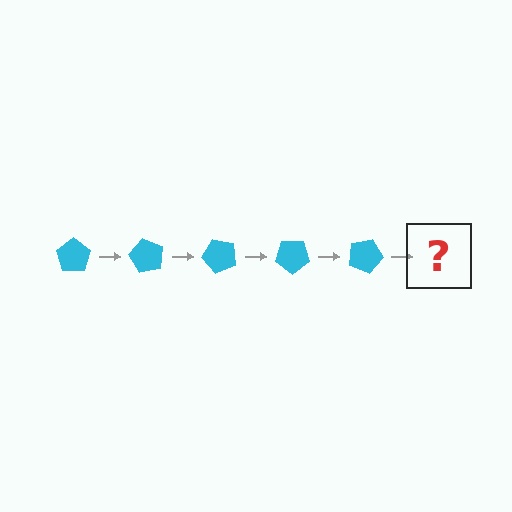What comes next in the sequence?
The next element should be a cyan pentagon rotated 300 degrees.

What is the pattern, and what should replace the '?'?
The pattern is that the pentagon rotates 60 degrees each step. The '?' should be a cyan pentagon rotated 300 degrees.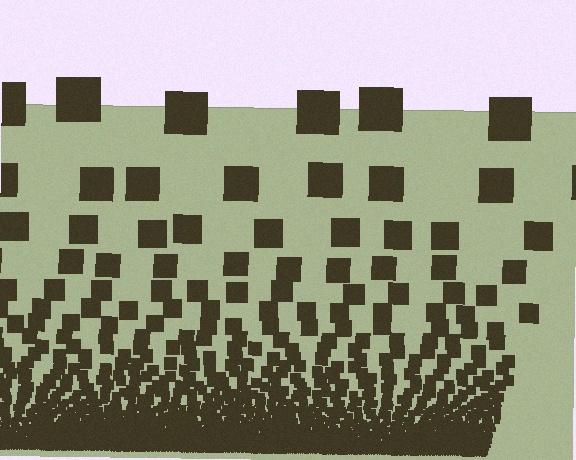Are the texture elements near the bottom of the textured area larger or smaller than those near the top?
Smaller. The gradient is inverted — elements near the bottom are smaller and denser.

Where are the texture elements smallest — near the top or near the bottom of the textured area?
Near the bottom.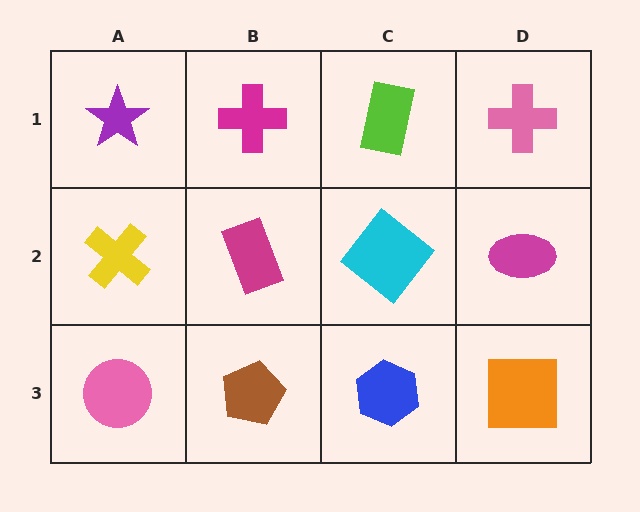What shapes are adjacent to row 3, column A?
A yellow cross (row 2, column A), a brown pentagon (row 3, column B).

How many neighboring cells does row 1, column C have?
3.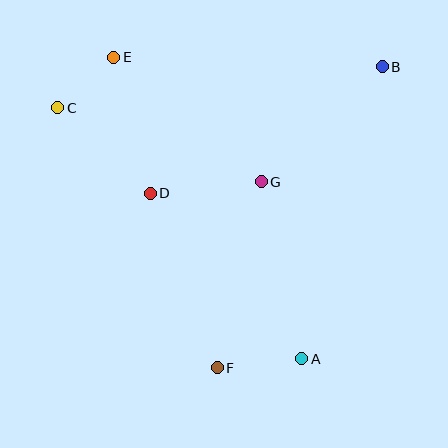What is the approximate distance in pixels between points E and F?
The distance between E and F is approximately 327 pixels.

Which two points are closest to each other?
Points C and E are closest to each other.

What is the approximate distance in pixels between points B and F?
The distance between B and F is approximately 343 pixels.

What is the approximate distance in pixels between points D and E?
The distance between D and E is approximately 141 pixels.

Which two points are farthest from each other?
Points A and E are farthest from each other.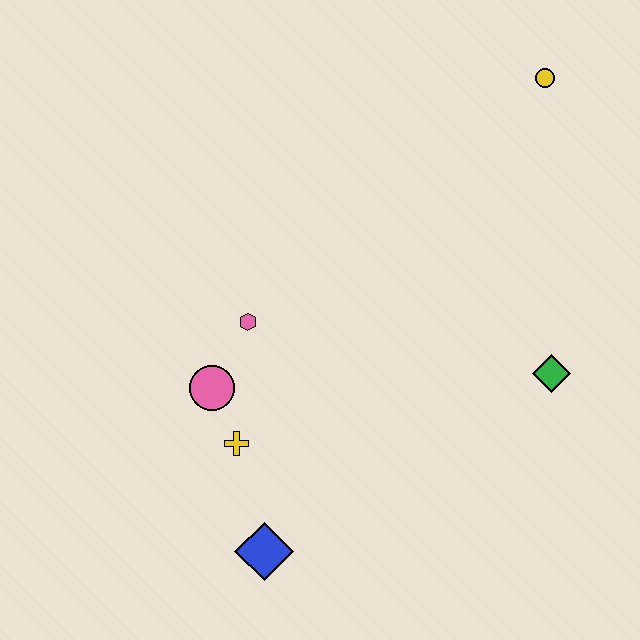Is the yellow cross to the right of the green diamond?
No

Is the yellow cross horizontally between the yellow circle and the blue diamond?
No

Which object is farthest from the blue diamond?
The yellow circle is farthest from the blue diamond.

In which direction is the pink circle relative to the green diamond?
The pink circle is to the left of the green diamond.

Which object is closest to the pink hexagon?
The pink circle is closest to the pink hexagon.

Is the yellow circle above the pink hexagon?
Yes